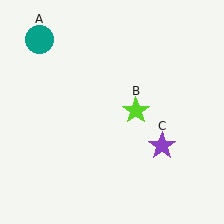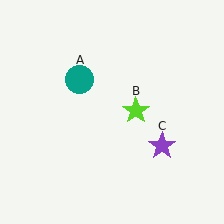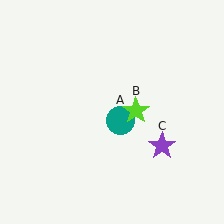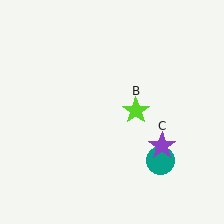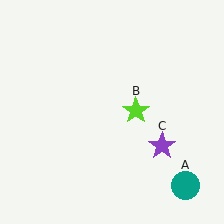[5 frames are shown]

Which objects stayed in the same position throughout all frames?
Lime star (object B) and purple star (object C) remained stationary.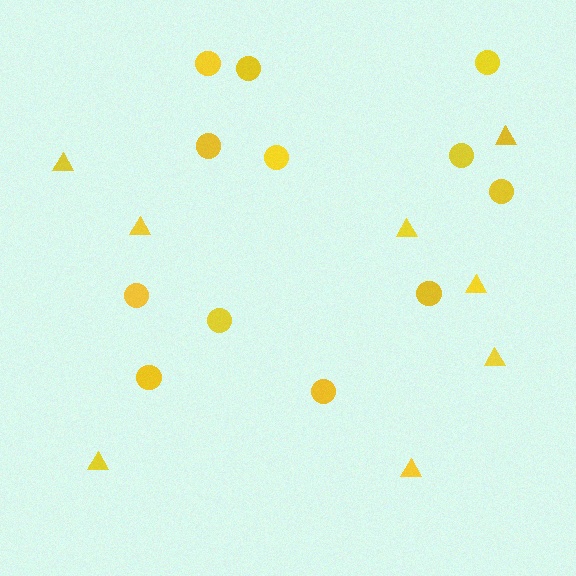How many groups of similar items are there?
There are 2 groups: one group of triangles (8) and one group of circles (12).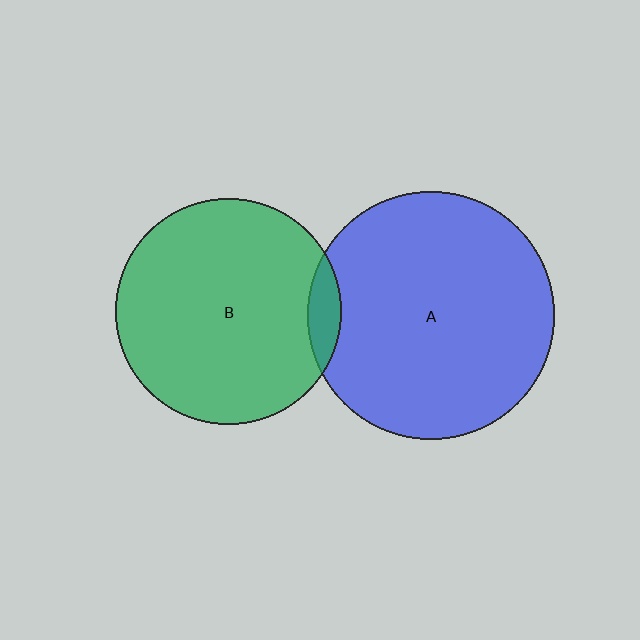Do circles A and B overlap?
Yes.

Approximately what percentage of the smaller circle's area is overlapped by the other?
Approximately 5%.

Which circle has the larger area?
Circle A (blue).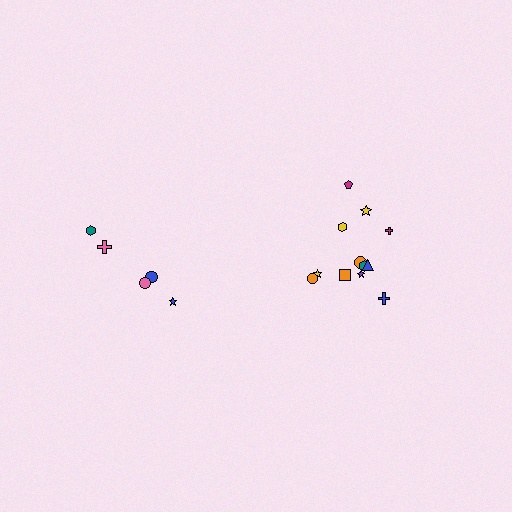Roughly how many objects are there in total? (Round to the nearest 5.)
Roughly 15 objects in total.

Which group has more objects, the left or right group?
The right group.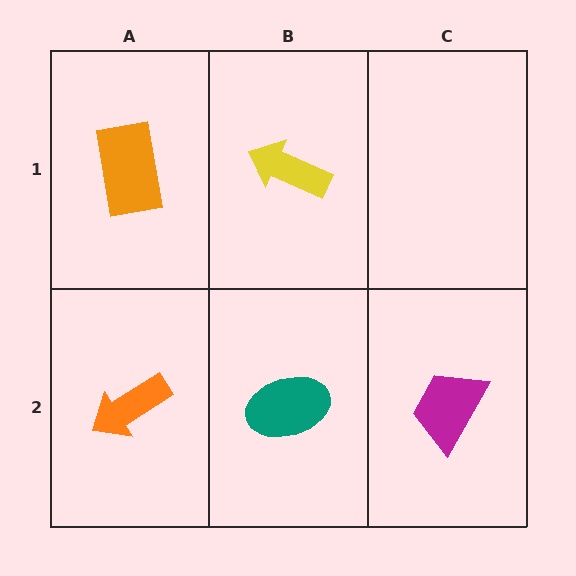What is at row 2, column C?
A magenta trapezoid.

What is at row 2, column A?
An orange arrow.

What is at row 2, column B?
A teal ellipse.